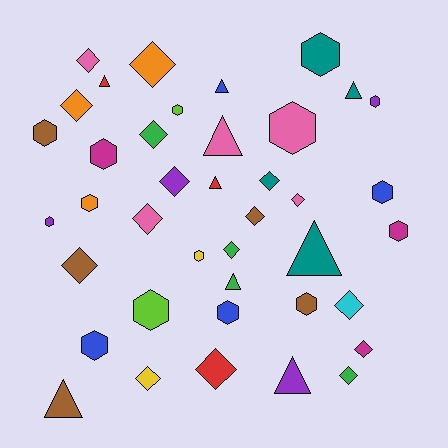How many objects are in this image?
There are 40 objects.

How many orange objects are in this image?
There are 3 orange objects.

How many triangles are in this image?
There are 9 triangles.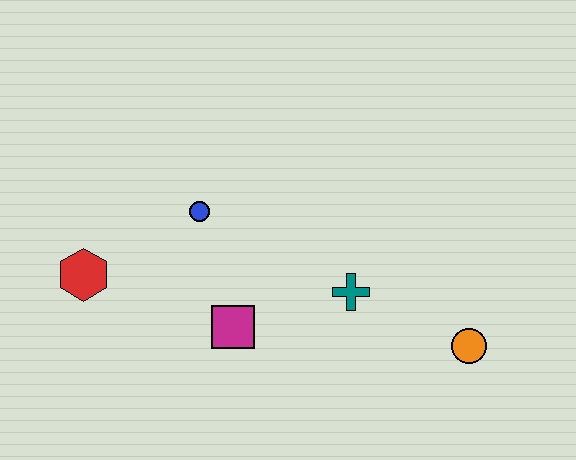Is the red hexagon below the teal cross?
No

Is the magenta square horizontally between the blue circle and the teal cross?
Yes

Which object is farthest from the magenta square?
The orange circle is farthest from the magenta square.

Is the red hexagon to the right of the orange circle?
No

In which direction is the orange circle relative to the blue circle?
The orange circle is to the right of the blue circle.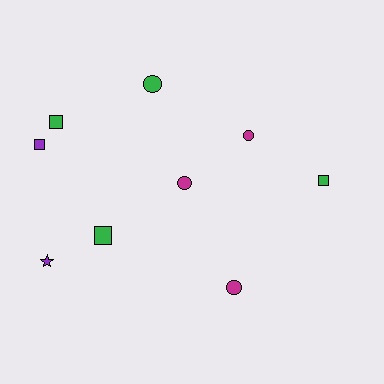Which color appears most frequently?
Green, with 4 objects.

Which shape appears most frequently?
Square, with 4 objects.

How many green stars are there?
There are no green stars.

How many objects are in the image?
There are 9 objects.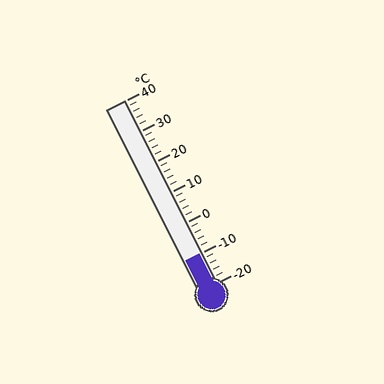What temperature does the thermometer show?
The thermometer shows approximately -10°C.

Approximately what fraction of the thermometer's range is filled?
The thermometer is filled to approximately 15% of its range.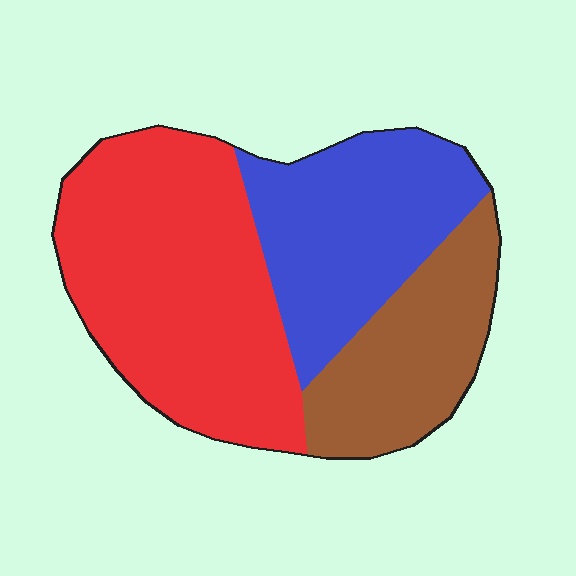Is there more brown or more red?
Red.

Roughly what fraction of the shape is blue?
Blue covers 30% of the shape.